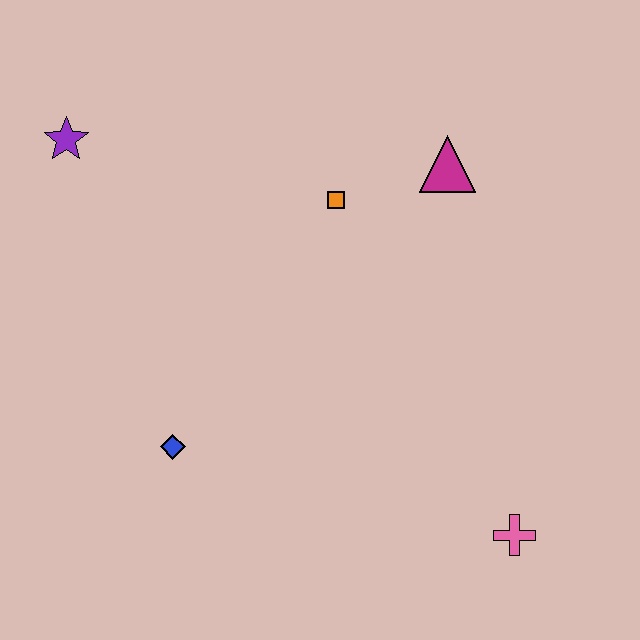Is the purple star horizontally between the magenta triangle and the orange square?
No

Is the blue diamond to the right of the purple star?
Yes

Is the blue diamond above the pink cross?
Yes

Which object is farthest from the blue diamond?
The magenta triangle is farthest from the blue diamond.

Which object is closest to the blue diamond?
The orange square is closest to the blue diamond.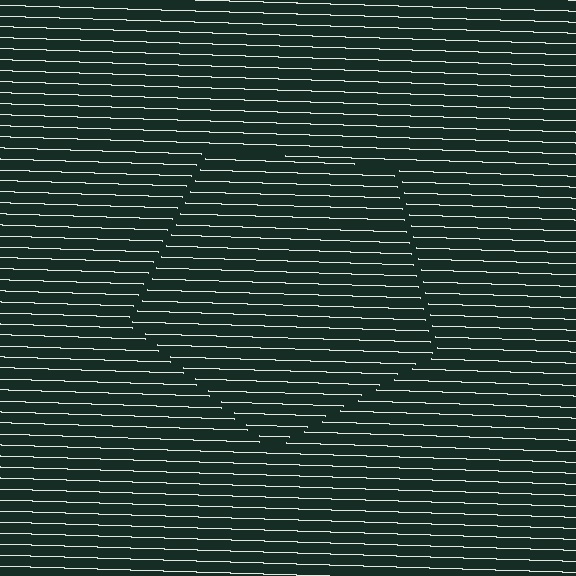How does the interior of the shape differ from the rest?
The interior of the shape contains the same grating, shifted by half a period — the contour is defined by the phase discontinuity where line-ends from the inner and outer gratings abut.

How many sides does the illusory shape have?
5 sides — the line-ends trace a pentagon.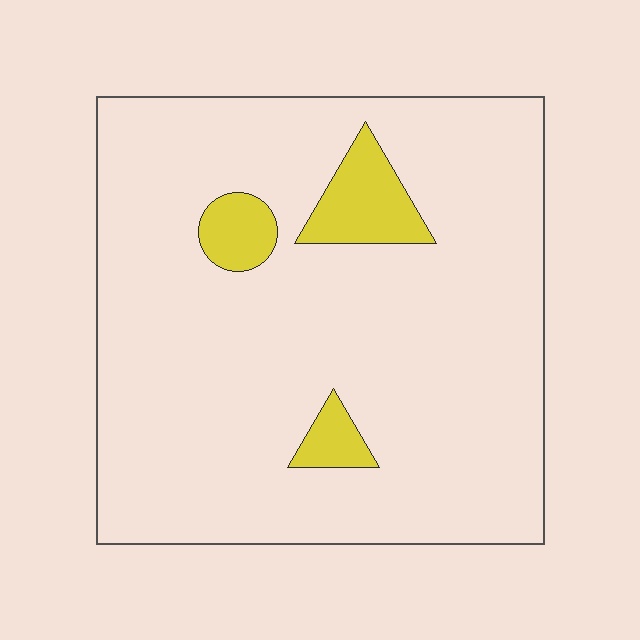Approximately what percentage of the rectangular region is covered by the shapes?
Approximately 10%.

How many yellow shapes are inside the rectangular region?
3.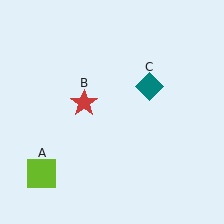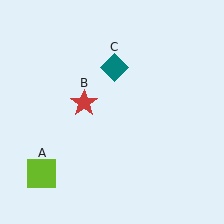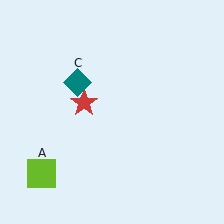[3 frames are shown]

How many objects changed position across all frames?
1 object changed position: teal diamond (object C).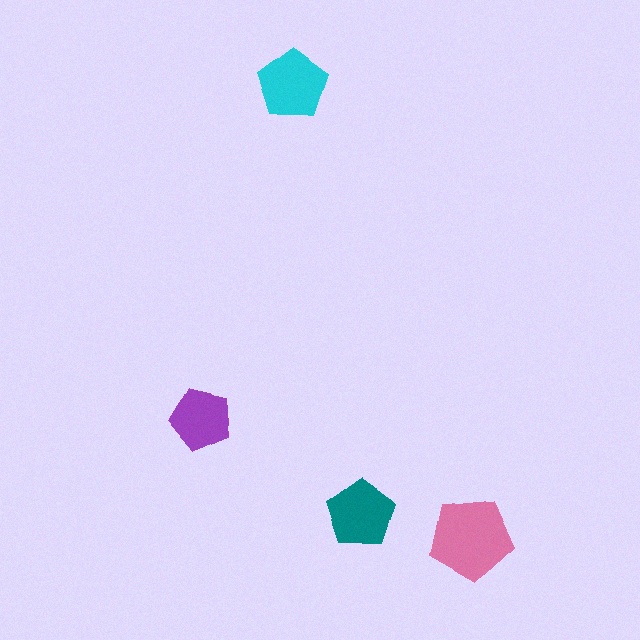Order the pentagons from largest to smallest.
the pink one, the cyan one, the teal one, the purple one.